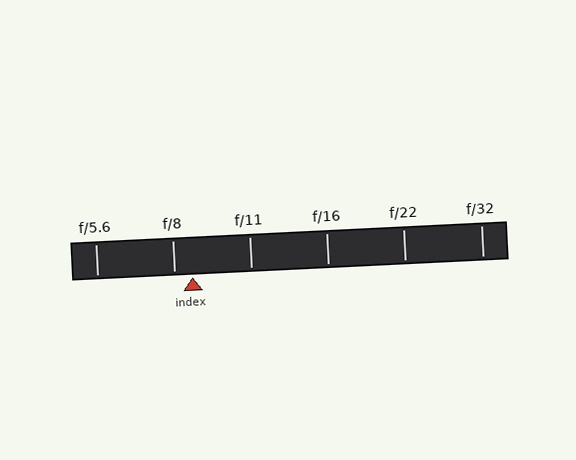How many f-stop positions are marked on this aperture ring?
There are 6 f-stop positions marked.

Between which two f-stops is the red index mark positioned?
The index mark is between f/8 and f/11.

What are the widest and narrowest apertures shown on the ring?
The widest aperture shown is f/5.6 and the narrowest is f/32.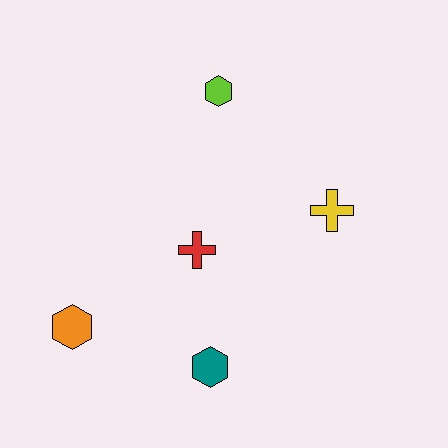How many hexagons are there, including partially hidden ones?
There are 3 hexagons.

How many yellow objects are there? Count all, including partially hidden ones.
There is 1 yellow object.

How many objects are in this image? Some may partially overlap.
There are 5 objects.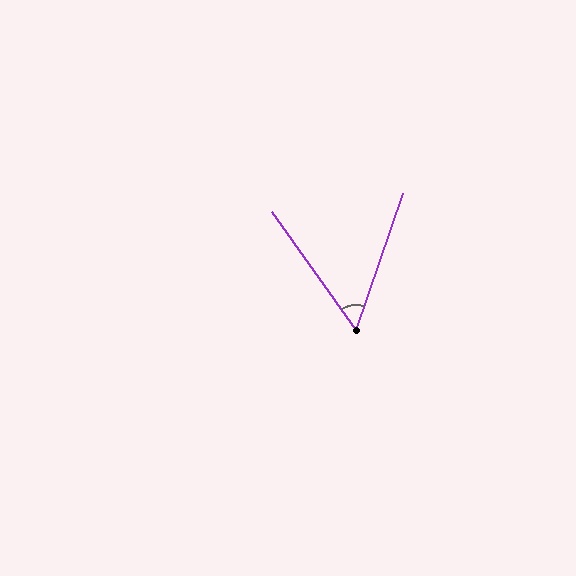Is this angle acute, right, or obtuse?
It is acute.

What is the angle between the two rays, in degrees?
Approximately 55 degrees.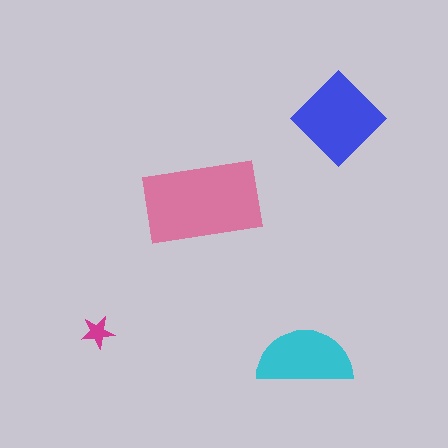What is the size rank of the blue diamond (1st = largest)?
2nd.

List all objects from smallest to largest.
The magenta star, the cyan semicircle, the blue diamond, the pink rectangle.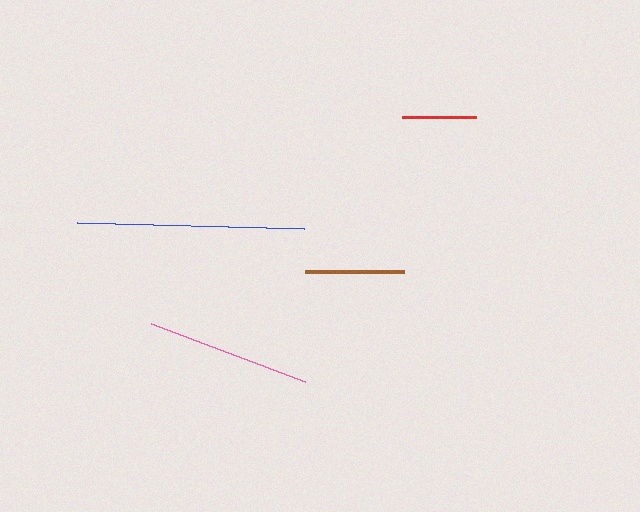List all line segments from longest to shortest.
From longest to shortest: blue, pink, brown, red.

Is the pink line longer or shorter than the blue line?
The blue line is longer than the pink line.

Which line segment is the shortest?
The red line is the shortest at approximately 74 pixels.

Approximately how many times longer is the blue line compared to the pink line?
The blue line is approximately 1.4 times the length of the pink line.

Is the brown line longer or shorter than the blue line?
The blue line is longer than the brown line.